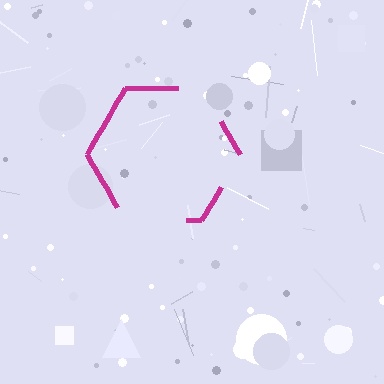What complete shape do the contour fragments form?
The contour fragments form a hexagon.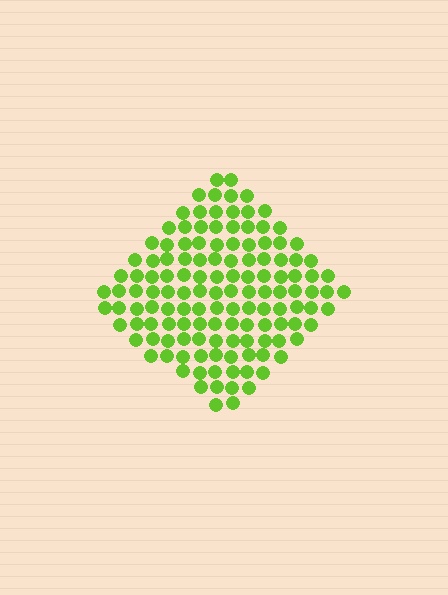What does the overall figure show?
The overall figure shows a diamond.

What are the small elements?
The small elements are circles.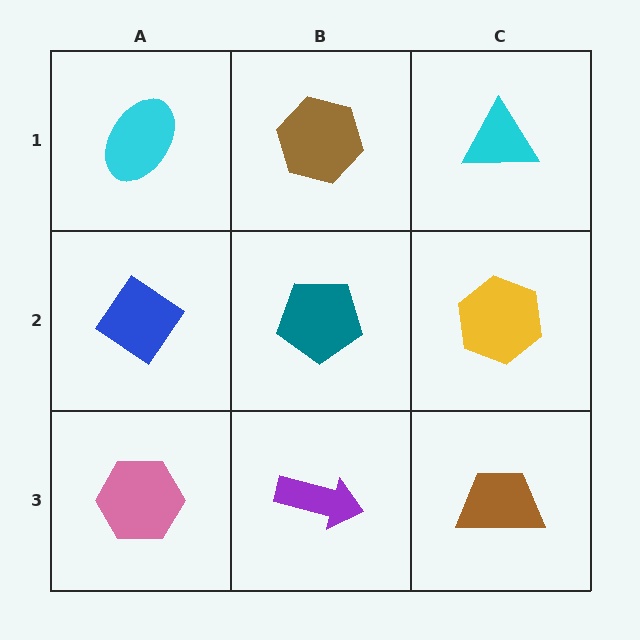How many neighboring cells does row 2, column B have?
4.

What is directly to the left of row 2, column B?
A blue diamond.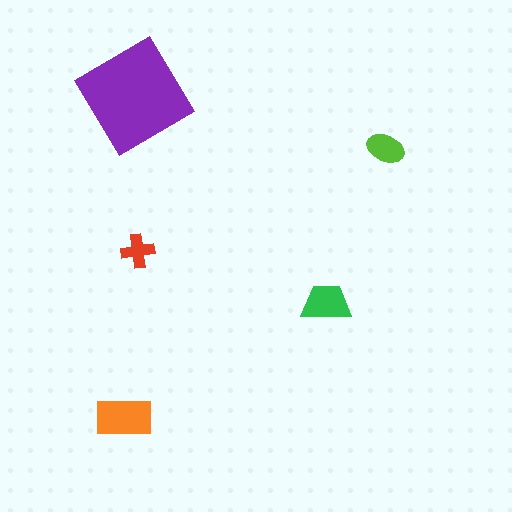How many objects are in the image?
There are 5 objects in the image.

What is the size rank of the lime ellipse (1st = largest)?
4th.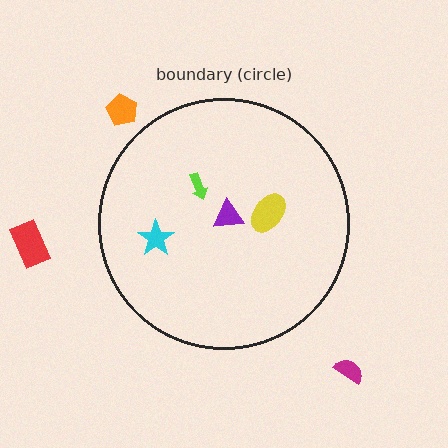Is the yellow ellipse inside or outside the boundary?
Inside.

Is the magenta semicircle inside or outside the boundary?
Outside.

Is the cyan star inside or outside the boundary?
Inside.